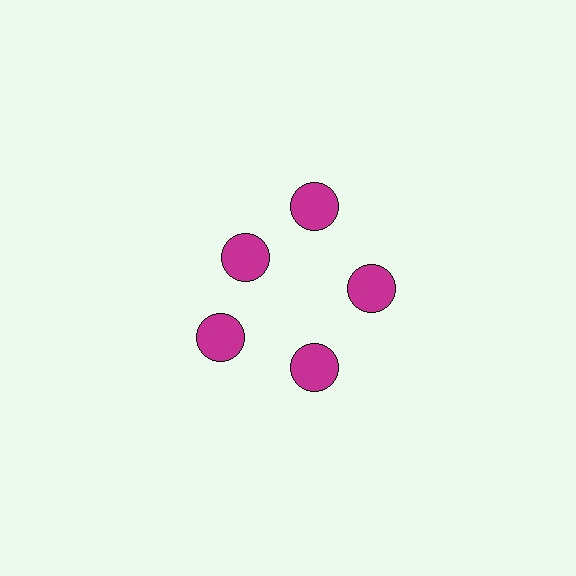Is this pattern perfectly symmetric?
No. The 5 magenta circles are arranged in a ring, but one element near the 10 o'clock position is pulled inward toward the center, breaking the 5-fold rotational symmetry.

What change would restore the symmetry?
The symmetry would be restored by moving it outward, back onto the ring so that all 5 circles sit at equal angles and equal distance from the center.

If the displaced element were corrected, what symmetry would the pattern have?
It would have 5-fold rotational symmetry — the pattern would map onto itself every 72 degrees.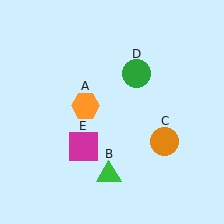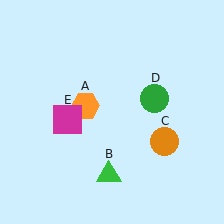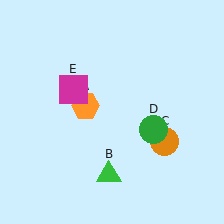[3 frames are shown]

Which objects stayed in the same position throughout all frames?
Orange hexagon (object A) and green triangle (object B) and orange circle (object C) remained stationary.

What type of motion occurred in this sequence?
The green circle (object D), magenta square (object E) rotated clockwise around the center of the scene.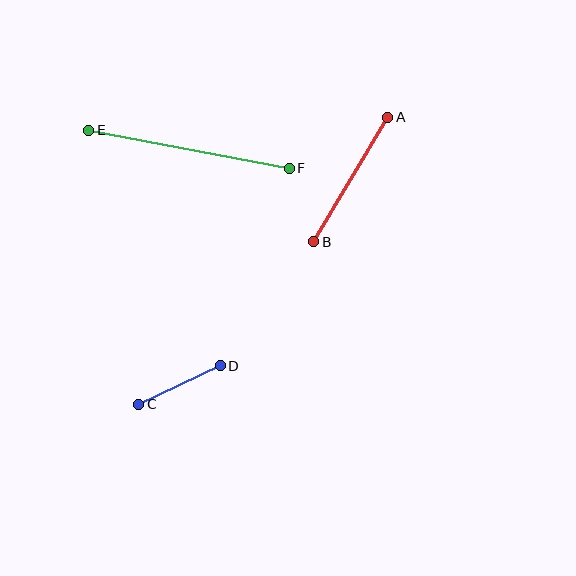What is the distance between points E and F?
The distance is approximately 204 pixels.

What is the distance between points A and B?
The distance is approximately 145 pixels.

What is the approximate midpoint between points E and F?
The midpoint is at approximately (189, 149) pixels.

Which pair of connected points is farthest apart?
Points E and F are farthest apart.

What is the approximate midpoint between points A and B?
The midpoint is at approximately (351, 180) pixels.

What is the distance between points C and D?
The distance is approximately 90 pixels.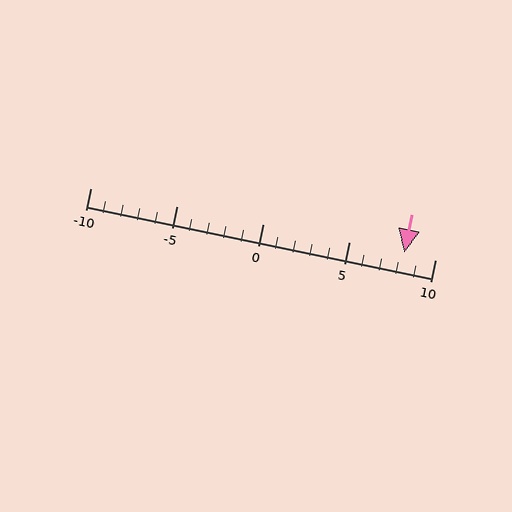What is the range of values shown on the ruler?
The ruler shows values from -10 to 10.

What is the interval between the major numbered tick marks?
The major tick marks are spaced 5 units apart.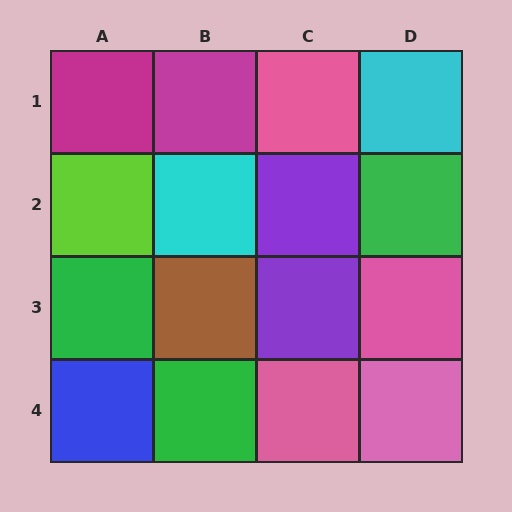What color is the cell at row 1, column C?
Pink.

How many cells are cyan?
2 cells are cyan.